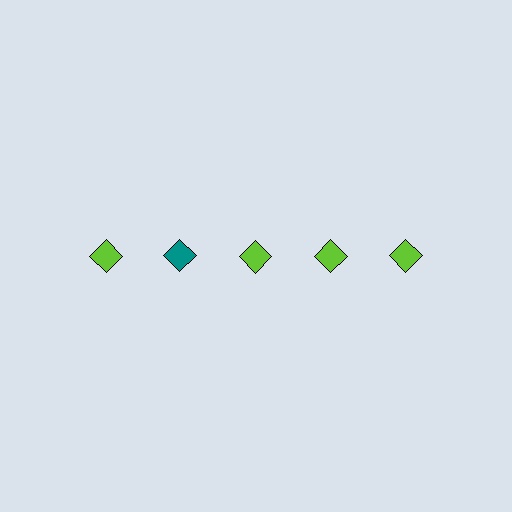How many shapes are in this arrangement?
There are 5 shapes arranged in a grid pattern.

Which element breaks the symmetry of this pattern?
The teal diamond in the top row, second from left column breaks the symmetry. All other shapes are lime diamonds.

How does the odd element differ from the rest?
It has a different color: teal instead of lime.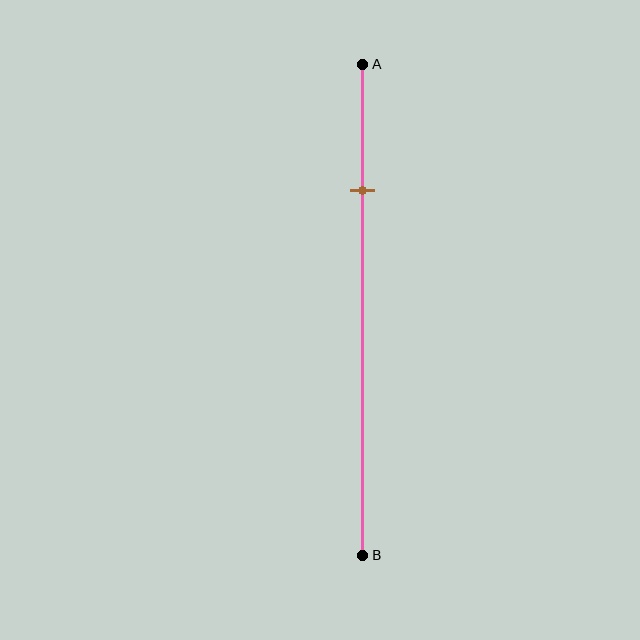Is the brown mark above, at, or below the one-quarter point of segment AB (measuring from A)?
The brown mark is approximately at the one-quarter point of segment AB.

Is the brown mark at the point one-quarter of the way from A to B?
Yes, the mark is approximately at the one-quarter point.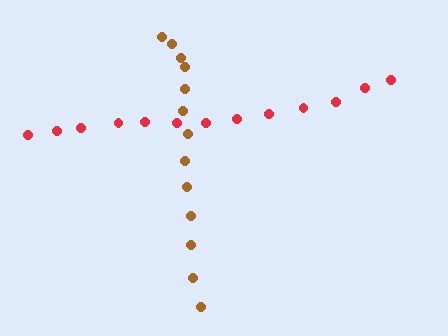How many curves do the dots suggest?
There are 2 distinct paths.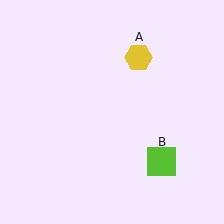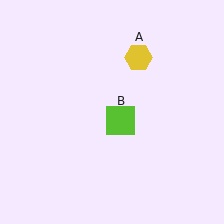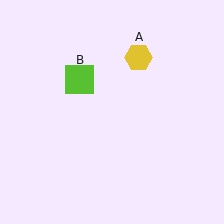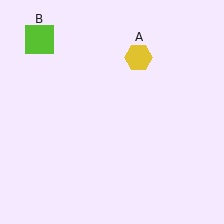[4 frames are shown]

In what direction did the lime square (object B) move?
The lime square (object B) moved up and to the left.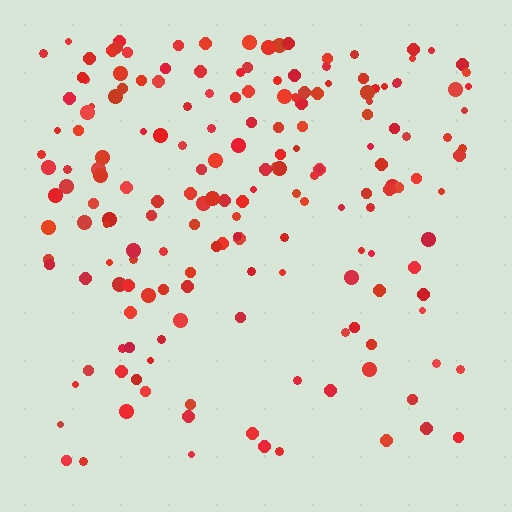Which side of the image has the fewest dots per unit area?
The bottom.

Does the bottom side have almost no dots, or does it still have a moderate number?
Still a moderate number, just noticeably fewer than the top.